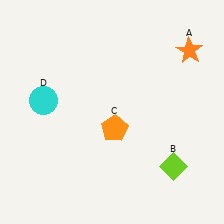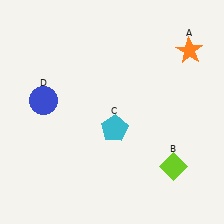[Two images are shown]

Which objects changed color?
C changed from orange to cyan. D changed from cyan to blue.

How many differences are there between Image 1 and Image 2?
There are 2 differences between the two images.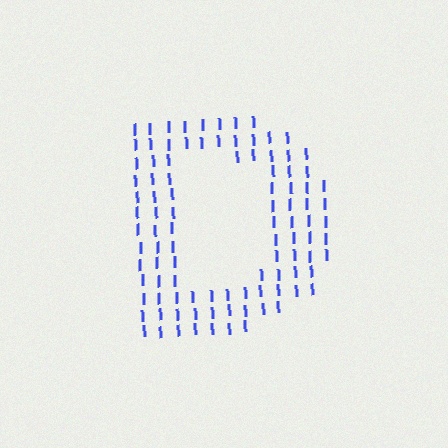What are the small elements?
The small elements are letter I's.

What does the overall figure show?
The overall figure shows the letter D.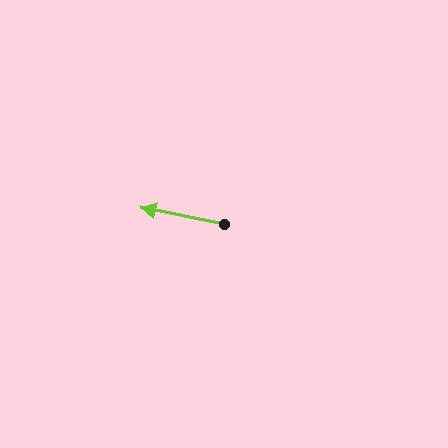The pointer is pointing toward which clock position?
Roughly 9 o'clock.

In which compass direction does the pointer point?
West.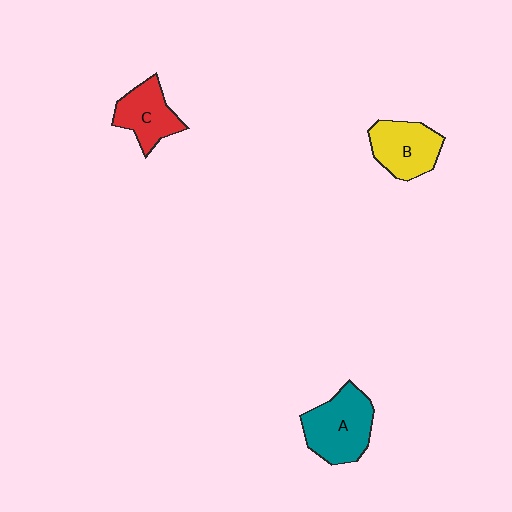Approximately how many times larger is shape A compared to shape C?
Approximately 1.4 times.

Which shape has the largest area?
Shape A (teal).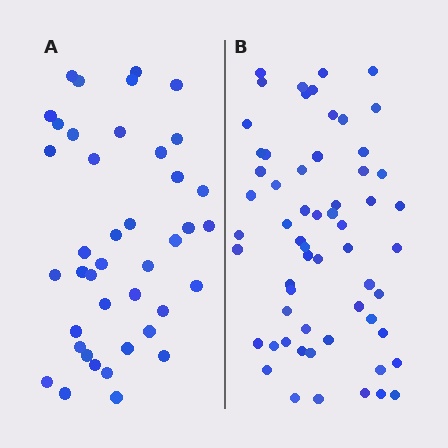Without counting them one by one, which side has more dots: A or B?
Region B (the right region) has more dots.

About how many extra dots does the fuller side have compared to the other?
Region B has approximately 20 more dots than region A.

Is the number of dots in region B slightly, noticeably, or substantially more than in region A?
Region B has substantially more. The ratio is roughly 1.5 to 1.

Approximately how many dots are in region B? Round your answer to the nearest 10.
About 60 dots.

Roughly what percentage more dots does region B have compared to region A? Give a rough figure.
About 45% more.